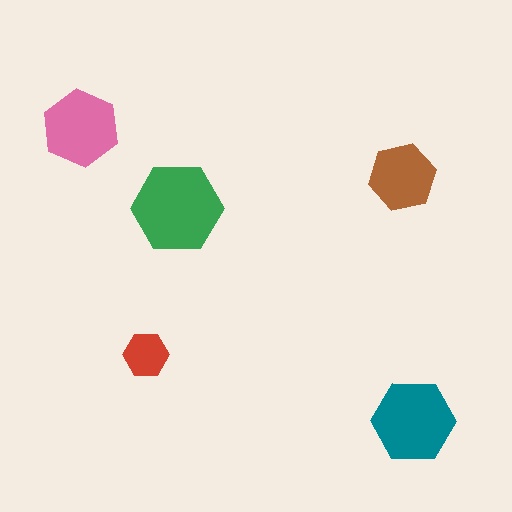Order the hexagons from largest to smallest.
the green one, the teal one, the pink one, the brown one, the red one.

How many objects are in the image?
There are 5 objects in the image.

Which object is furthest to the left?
The pink hexagon is leftmost.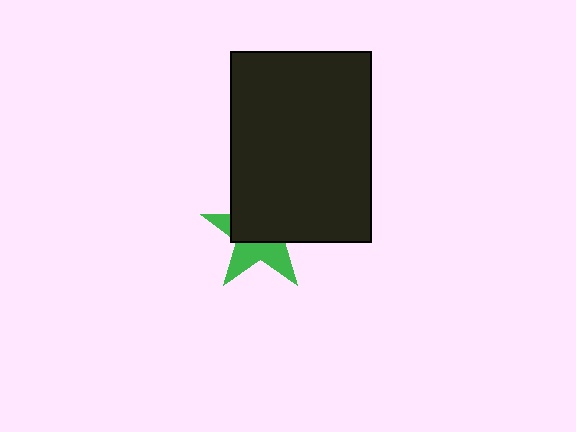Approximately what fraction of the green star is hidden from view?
Roughly 58% of the green star is hidden behind the black rectangle.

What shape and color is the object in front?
The object in front is a black rectangle.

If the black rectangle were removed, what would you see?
You would see the complete green star.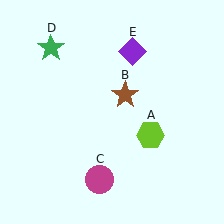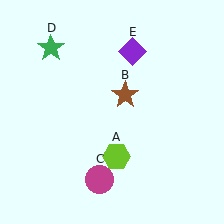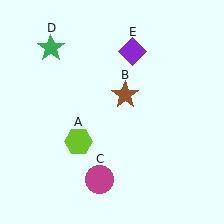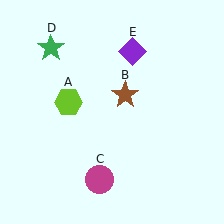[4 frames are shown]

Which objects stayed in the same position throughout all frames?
Brown star (object B) and magenta circle (object C) and green star (object D) and purple diamond (object E) remained stationary.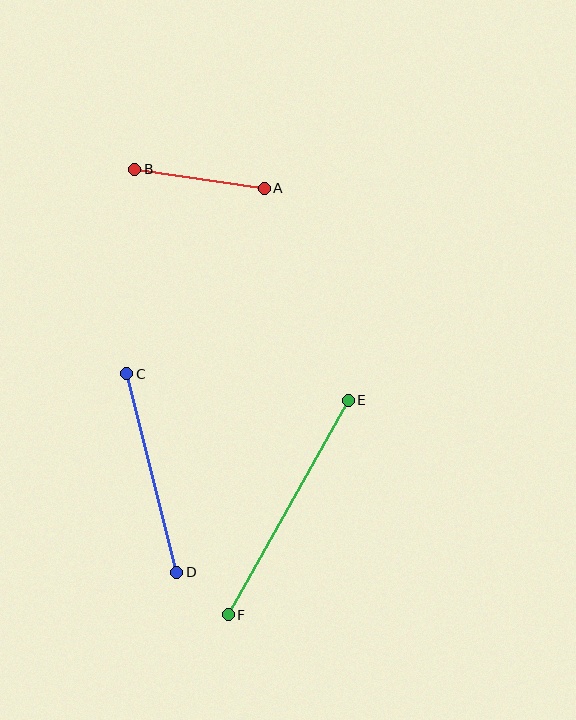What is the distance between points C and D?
The distance is approximately 205 pixels.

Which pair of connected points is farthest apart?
Points E and F are farthest apart.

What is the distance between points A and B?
The distance is approximately 131 pixels.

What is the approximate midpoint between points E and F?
The midpoint is at approximately (288, 507) pixels.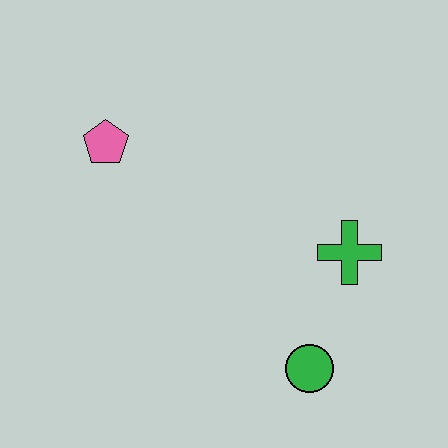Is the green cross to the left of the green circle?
No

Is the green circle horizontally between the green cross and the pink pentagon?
Yes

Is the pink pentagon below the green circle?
No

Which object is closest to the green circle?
The green cross is closest to the green circle.